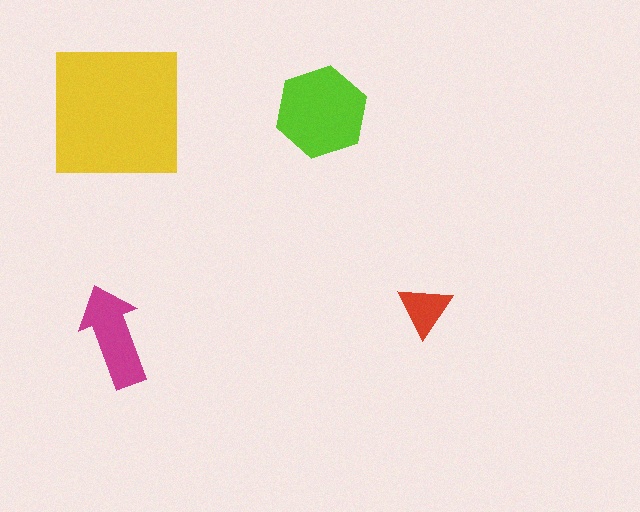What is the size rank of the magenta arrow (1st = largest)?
3rd.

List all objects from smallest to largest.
The red triangle, the magenta arrow, the lime hexagon, the yellow square.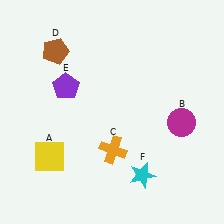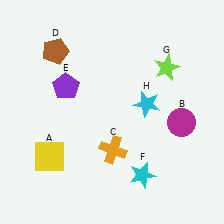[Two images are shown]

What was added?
A lime star (G), a cyan star (H) were added in Image 2.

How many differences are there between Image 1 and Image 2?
There are 2 differences between the two images.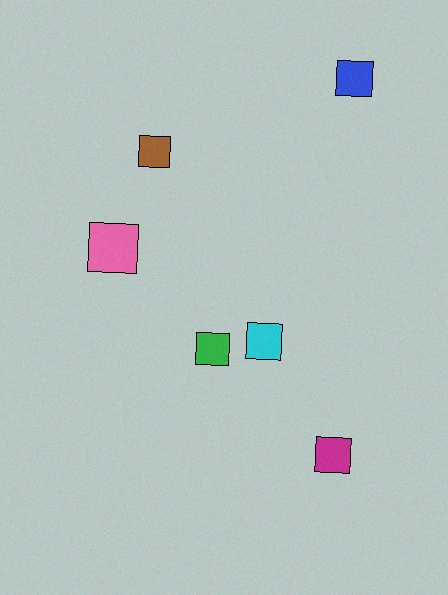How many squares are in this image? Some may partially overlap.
There are 6 squares.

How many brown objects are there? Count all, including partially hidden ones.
There is 1 brown object.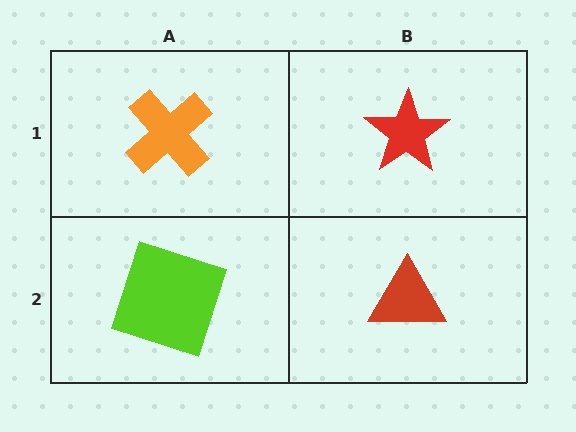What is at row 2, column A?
A lime square.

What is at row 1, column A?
An orange cross.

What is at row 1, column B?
A red star.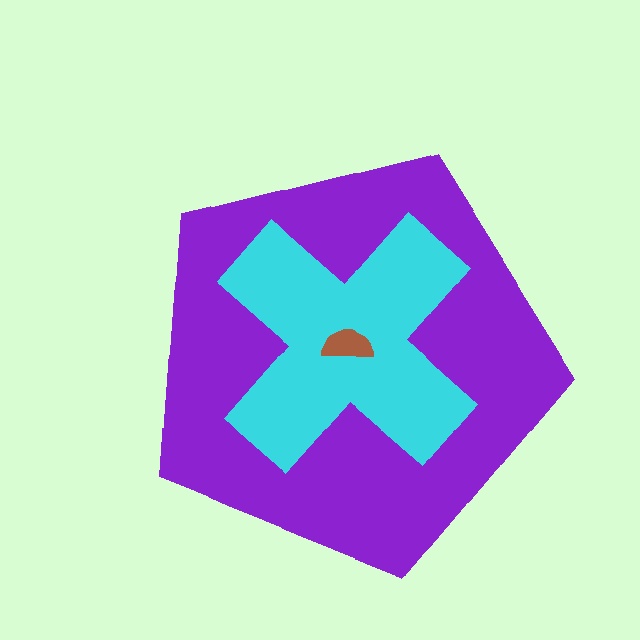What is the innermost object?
The brown semicircle.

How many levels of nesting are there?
3.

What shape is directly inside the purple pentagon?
The cyan cross.